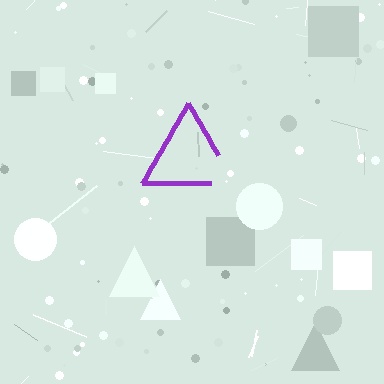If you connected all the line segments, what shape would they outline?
They would outline a triangle.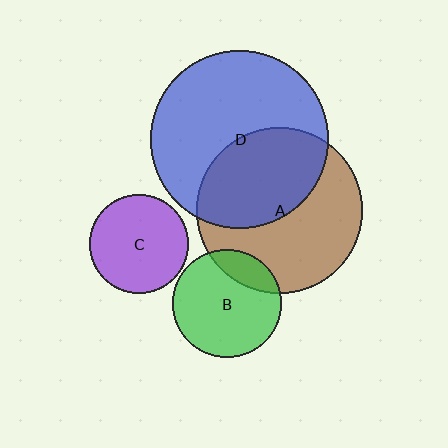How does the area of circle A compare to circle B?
Approximately 2.3 times.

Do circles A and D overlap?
Yes.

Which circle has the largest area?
Circle D (blue).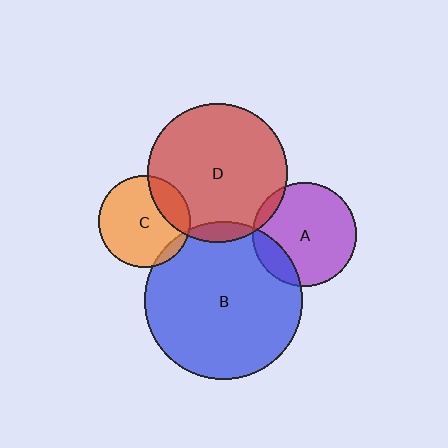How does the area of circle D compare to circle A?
Approximately 1.8 times.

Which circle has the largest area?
Circle B (blue).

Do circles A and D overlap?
Yes.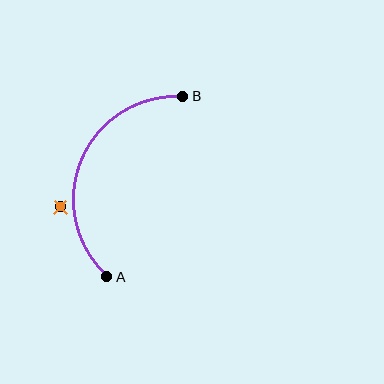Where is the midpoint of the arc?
The arc midpoint is the point on the curve farthest from the straight line joining A and B. It sits to the left of that line.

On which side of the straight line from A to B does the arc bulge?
The arc bulges to the left of the straight line connecting A and B.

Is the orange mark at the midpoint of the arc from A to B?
No — the orange mark does not lie on the arc at all. It sits slightly outside the curve.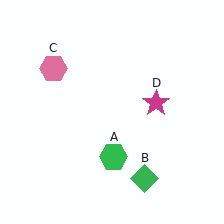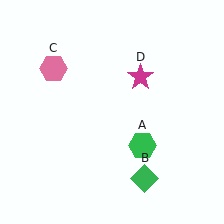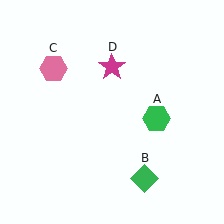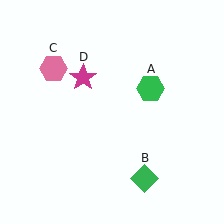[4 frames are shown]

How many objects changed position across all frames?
2 objects changed position: green hexagon (object A), magenta star (object D).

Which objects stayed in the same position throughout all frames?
Green diamond (object B) and pink hexagon (object C) remained stationary.